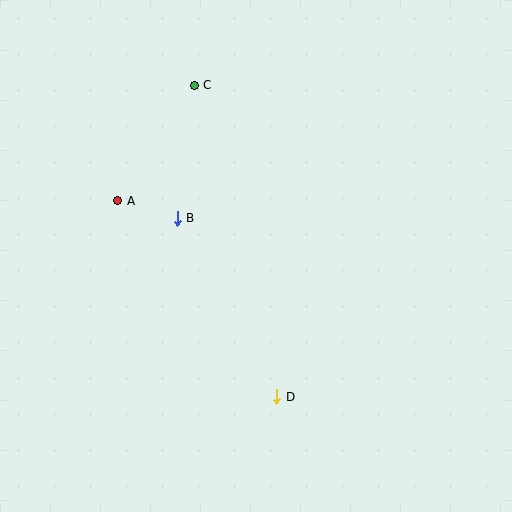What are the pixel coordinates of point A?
Point A is at (118, 201).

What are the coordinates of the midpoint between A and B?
The midpoint between A and B is at (147, 210).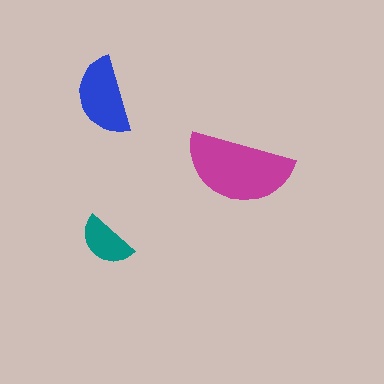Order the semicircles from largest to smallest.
the magenta one, the blue one, the teal one.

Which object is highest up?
The blue semicircle is topmost.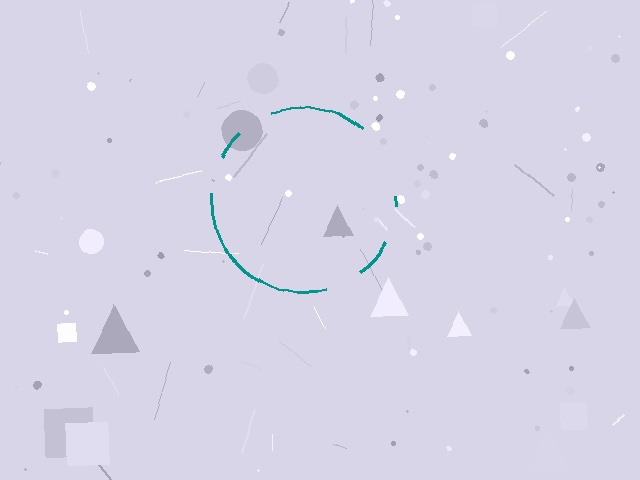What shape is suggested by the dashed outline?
The dashed outline suggests a circle.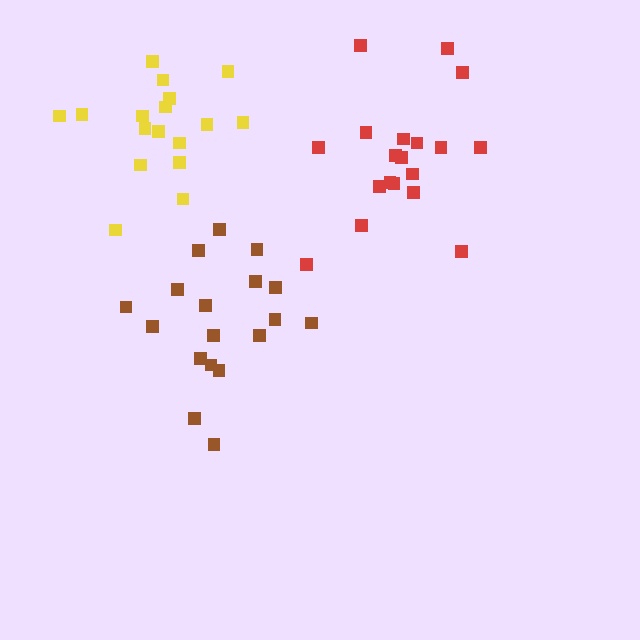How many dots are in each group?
Group 1: 18 dots, Group 2: 19 dots, Group 3: 17 dots (54 total).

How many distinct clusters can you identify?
There are 3 distinct clusters.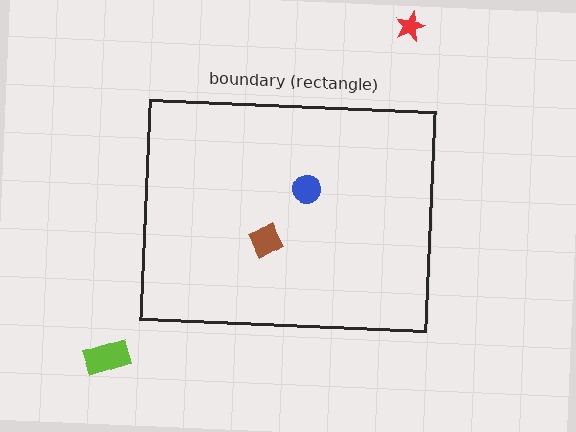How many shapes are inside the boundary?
2 inside, 2 outside.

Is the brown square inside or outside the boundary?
Inside.